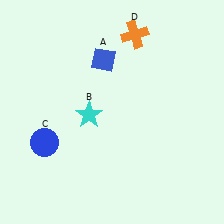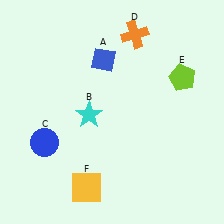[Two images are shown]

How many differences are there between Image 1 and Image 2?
There are 2 differences between the two images.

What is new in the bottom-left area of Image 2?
A yellow square (F) was added in the bottom-left area of Image 2.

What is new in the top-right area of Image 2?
A lime pentagon (E) was added in the top-right area of Image 2.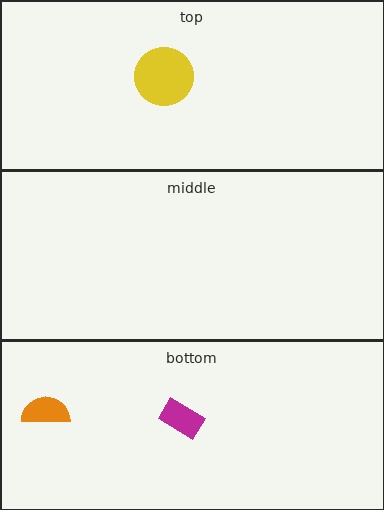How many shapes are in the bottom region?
2.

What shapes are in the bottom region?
The orange semicircle, the magenta rectangle.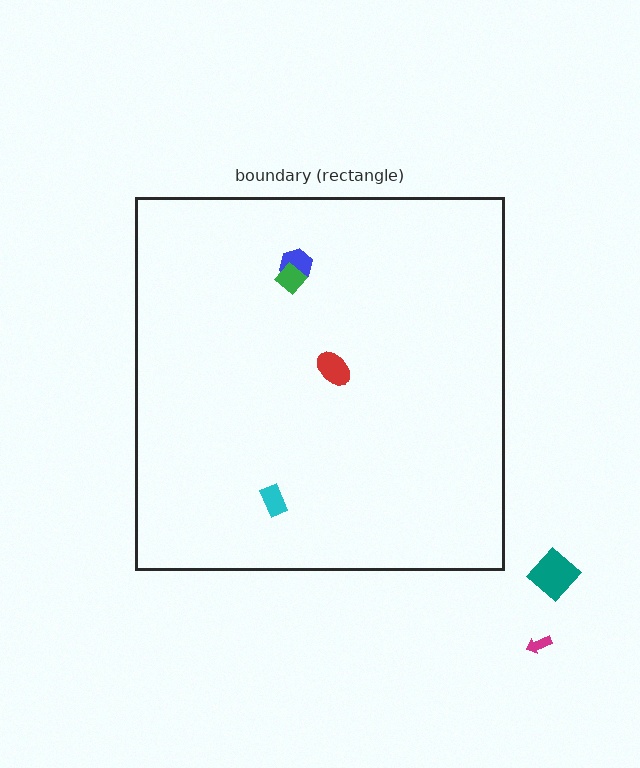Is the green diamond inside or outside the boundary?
Inside.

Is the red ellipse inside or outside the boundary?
Inside.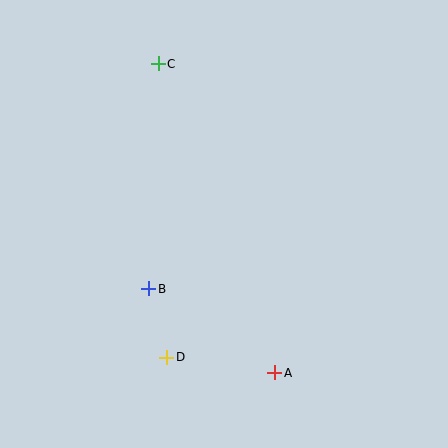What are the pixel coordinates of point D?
Point D is at (167, 357).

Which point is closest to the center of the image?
Point B at (149, 289) is closest to the center.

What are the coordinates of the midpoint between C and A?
The midpoint between C and A is at (216, 218).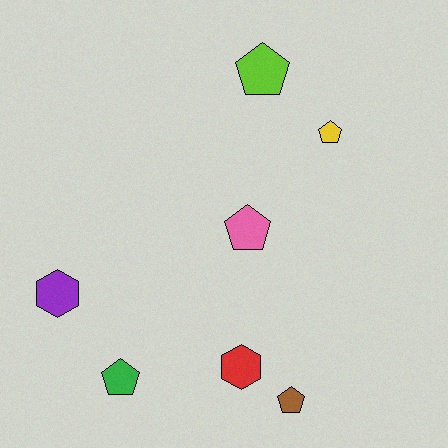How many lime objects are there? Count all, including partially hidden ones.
There is 1 lime object.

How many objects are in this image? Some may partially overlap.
There are 7 objects.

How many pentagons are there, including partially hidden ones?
There are 5 pentagons.